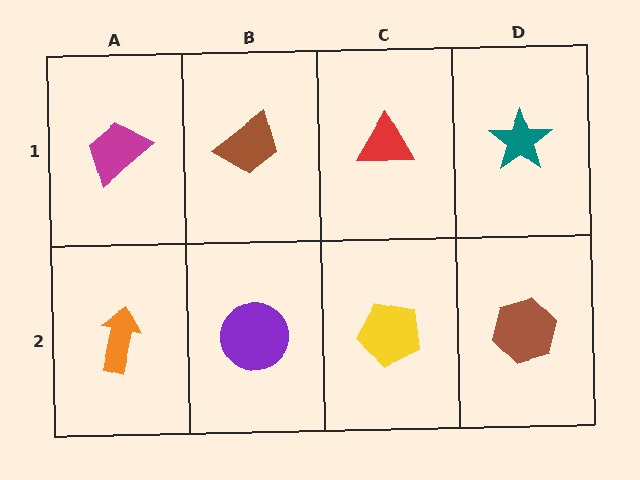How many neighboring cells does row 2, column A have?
2.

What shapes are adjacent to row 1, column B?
A purple circle (row 2, column B), a magenta trapezoid (row 1, column A), a red triangle (row 1, column C).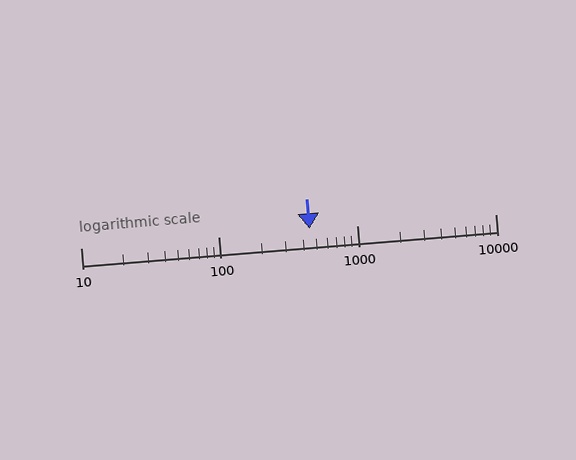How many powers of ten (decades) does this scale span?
The scale spans 3 decades, from 10 to 10000.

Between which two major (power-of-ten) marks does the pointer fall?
The pointer is between 100 and 1000.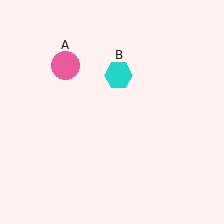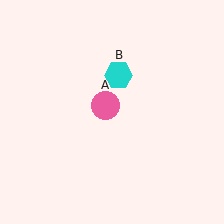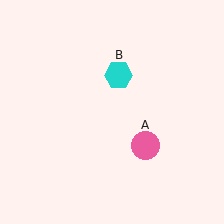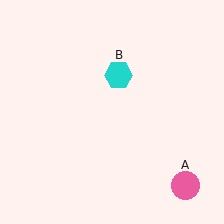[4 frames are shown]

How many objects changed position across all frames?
1 object changed position: pink circle (object A).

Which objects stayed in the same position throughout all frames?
Cyan hexagon (object B) remained stationary.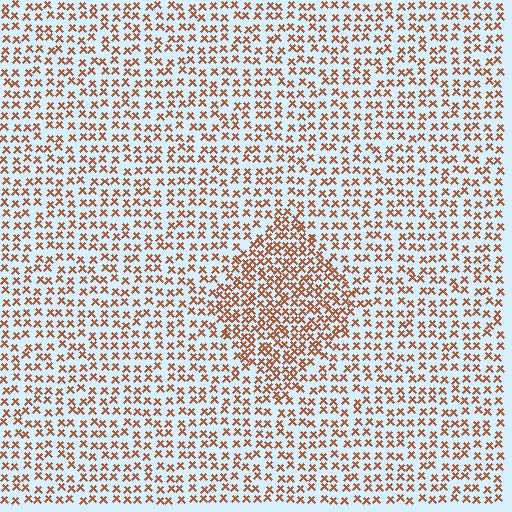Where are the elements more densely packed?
The elements are more densely packed inside the diamond boundary.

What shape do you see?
I see a diamond.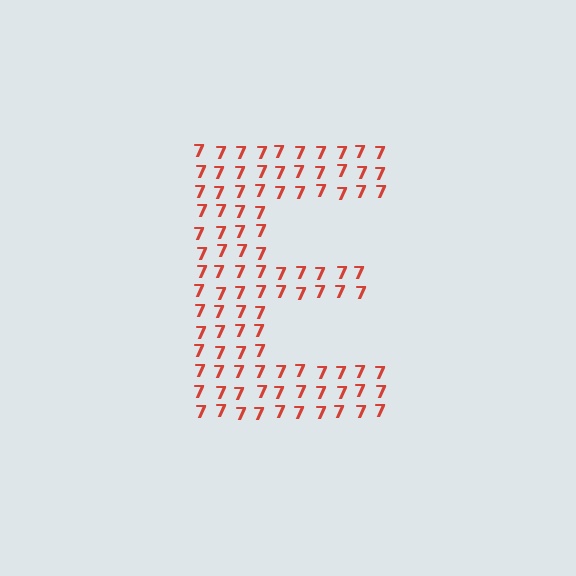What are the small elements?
The small elements are digit 7's.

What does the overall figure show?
The overall figure shows the letter E.